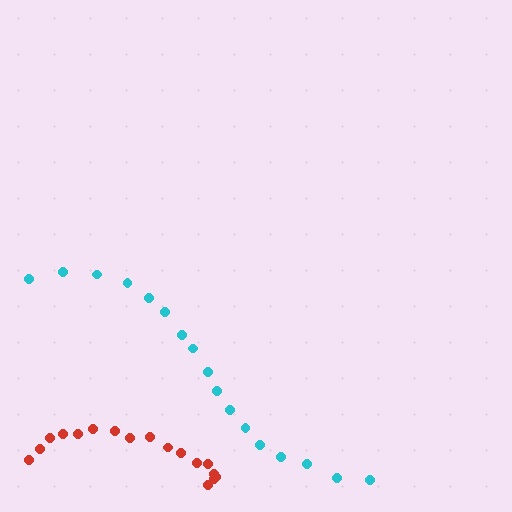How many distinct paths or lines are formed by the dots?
There are 2 distinct paths.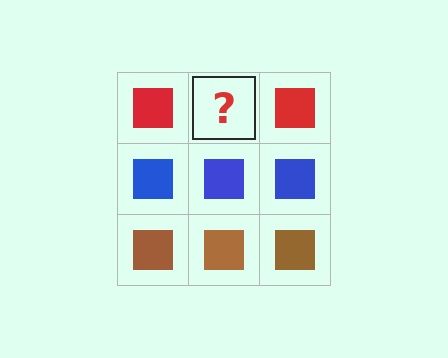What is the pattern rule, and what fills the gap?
The rule is that each row has a consistent color. The gap should be filled with a red square.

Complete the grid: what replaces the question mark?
The question mark should be replaced with a red square.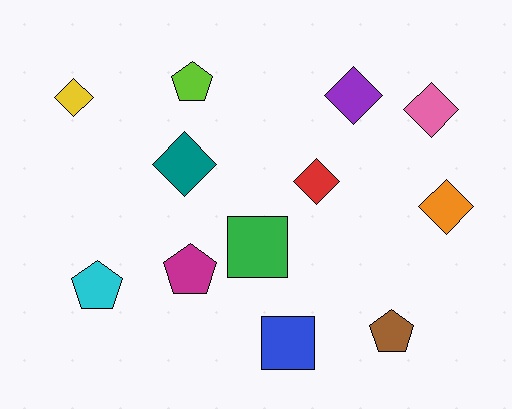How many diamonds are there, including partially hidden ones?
There are 6 diamonds.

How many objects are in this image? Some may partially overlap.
There are 12 objects.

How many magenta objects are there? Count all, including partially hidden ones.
There is 1 magenta object.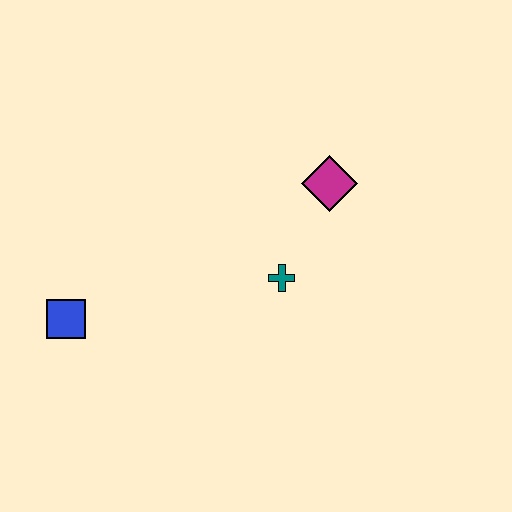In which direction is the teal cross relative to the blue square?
The teal cross is to the right of the blue square.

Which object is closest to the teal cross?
The magenta diamond is closest to the teal cross.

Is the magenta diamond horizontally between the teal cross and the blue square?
No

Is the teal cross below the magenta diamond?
Yes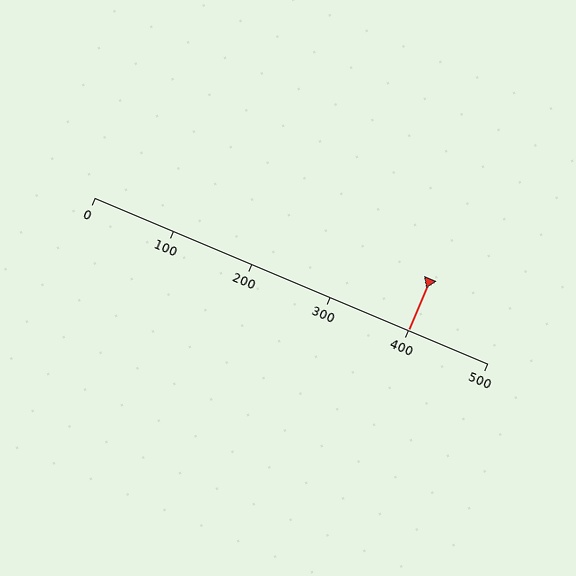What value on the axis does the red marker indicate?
The marker indicates approximately 400.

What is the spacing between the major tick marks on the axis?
The major ticks are spaced 100 apart.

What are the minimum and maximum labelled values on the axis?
The axis runs from 0 to 500.